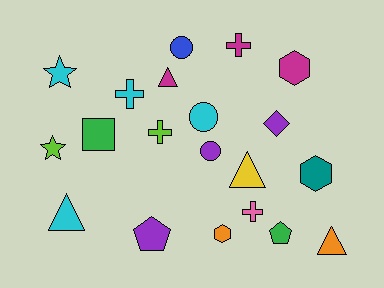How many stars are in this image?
There are 2 stars.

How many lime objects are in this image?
There are 2 lime objects.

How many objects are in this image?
There are 20 objects.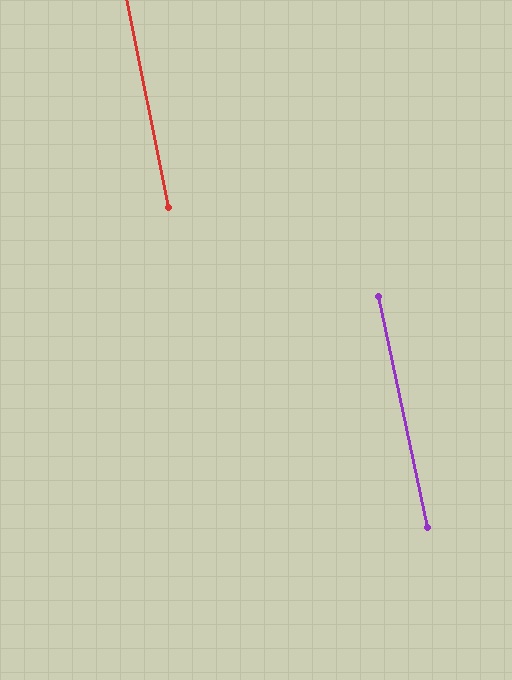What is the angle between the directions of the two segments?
Approximately 1 degree.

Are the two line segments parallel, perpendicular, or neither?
Parallel — their directions differ by only 1.0°.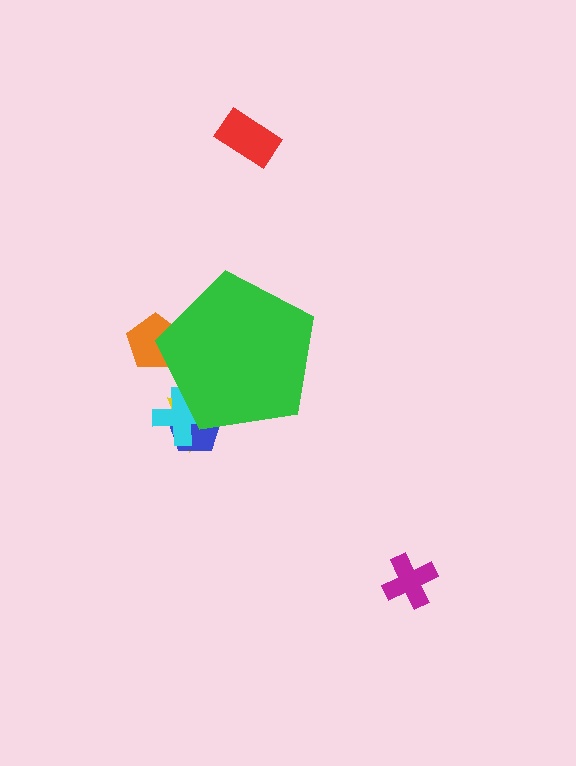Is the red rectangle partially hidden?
No, the red rectangle is fully visible.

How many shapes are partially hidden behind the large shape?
4 shapes are partially hidden.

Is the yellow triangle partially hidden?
Yes, the yellow triangle is partially hidden behind the green pentagon.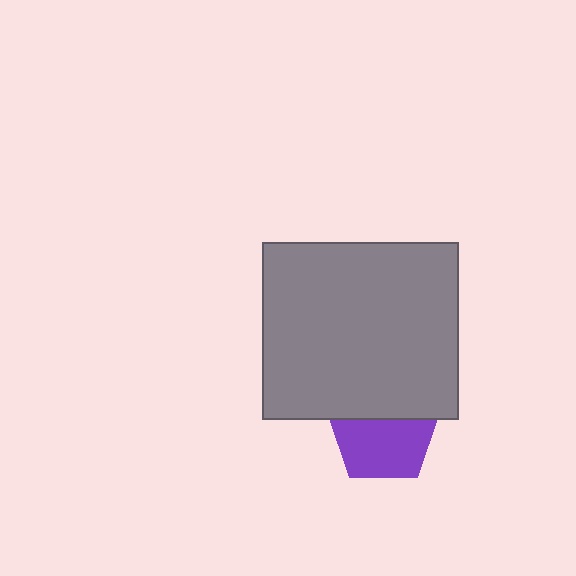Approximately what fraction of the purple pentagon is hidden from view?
Roughly 38% of the purple pentagon is hidden behind the gray rectangle.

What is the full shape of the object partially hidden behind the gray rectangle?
The partially hidden object is a purple pentagon.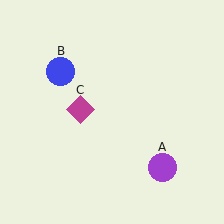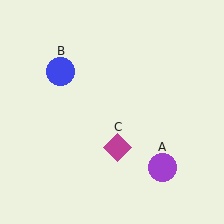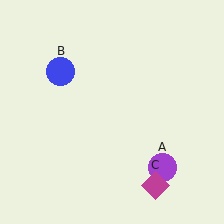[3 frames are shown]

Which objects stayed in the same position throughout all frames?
Purple circle (object A) and blue circle (object B) remained stationary.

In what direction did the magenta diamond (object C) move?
The magenta diamond (object C) moved down and to the right.